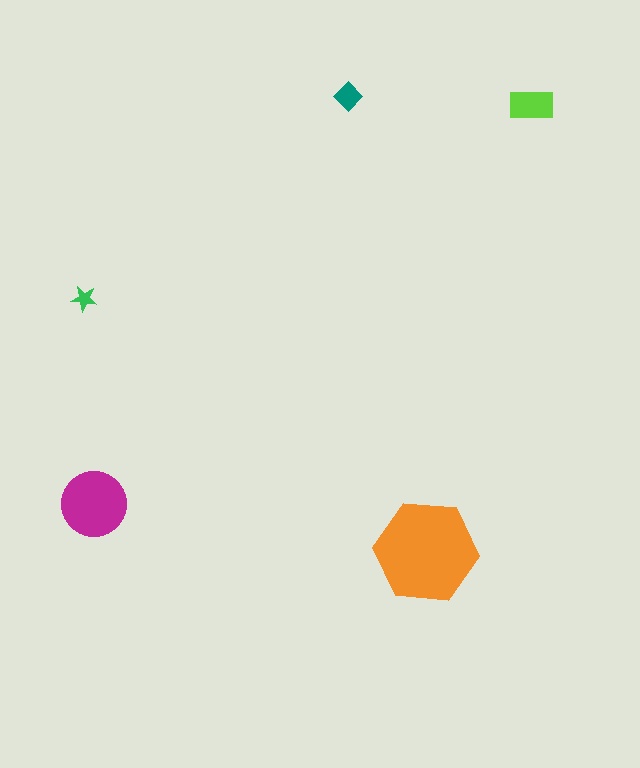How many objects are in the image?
There are 5 objects in the image.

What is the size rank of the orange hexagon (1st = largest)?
1st.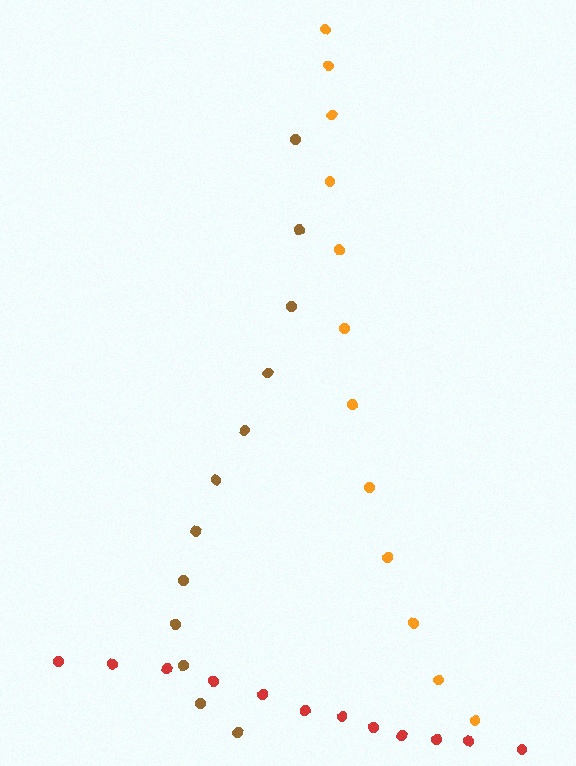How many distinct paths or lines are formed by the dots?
There are 3 distinct paths.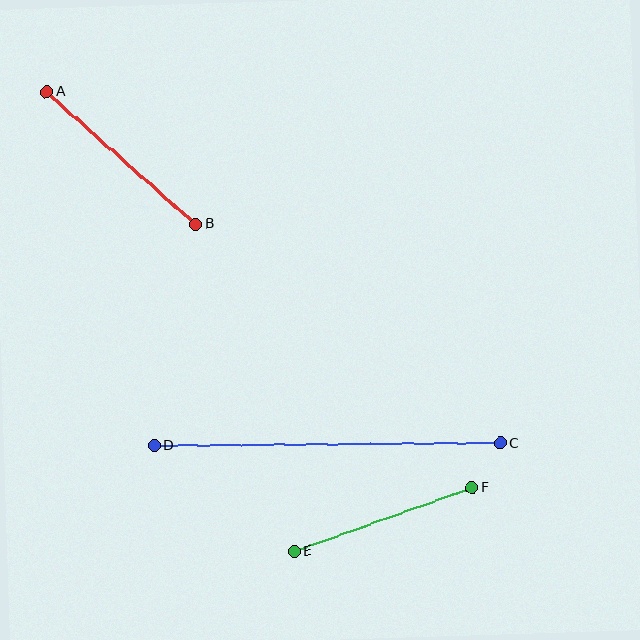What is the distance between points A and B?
The distance is approximately 199 pixels.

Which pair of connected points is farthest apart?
Points C and D are farthest apart.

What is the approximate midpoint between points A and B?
The midpoint is at approximately (121, 158) pixels.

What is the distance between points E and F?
The distance is approximately 188 pixels.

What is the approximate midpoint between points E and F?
The midpoint is at approximately (383, 519) pixels.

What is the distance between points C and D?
The distance is approximately 346 pixels.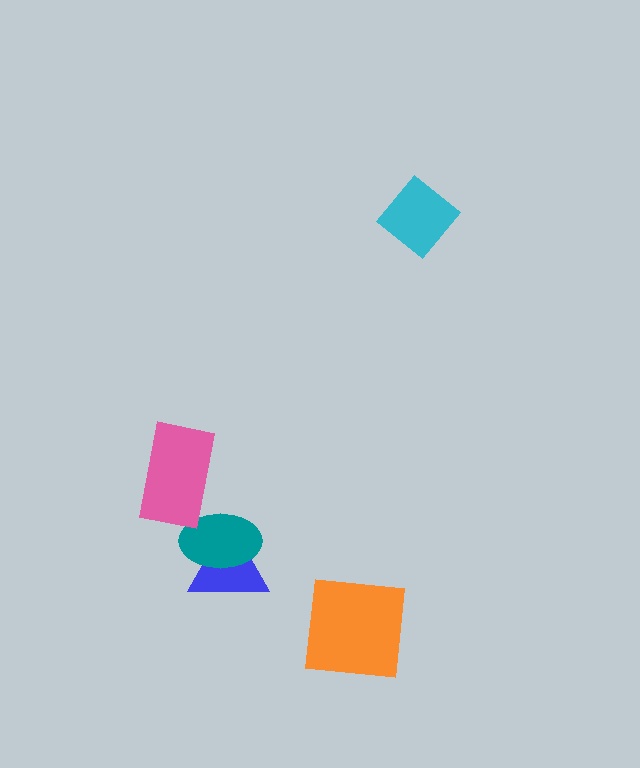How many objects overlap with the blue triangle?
1 object overlaps with the blue triangle.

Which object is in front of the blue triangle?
The teal ellipse is in front of the blue triangle.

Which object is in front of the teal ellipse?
The pink rectangle is in front of the teal ellipse.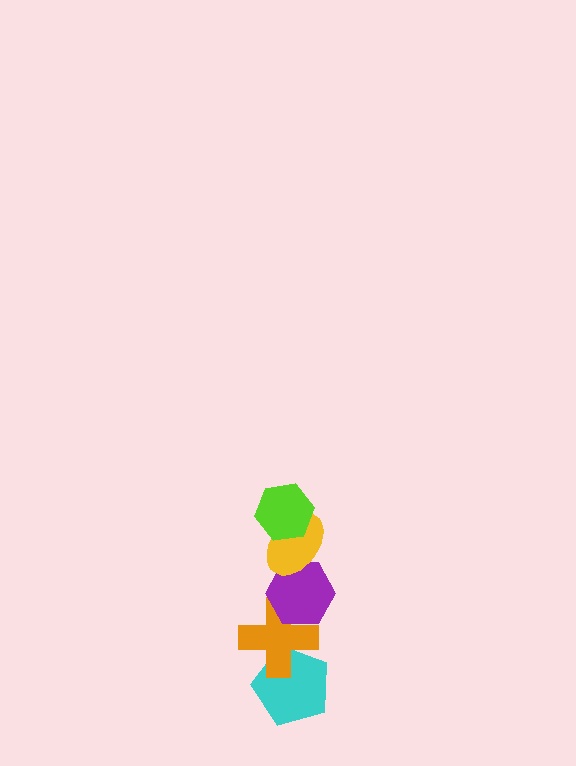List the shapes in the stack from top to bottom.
From top to bottom: the lime hexagon, the yellow ellipse, the purple hexagon, the orange cross, the cyan pentagon.